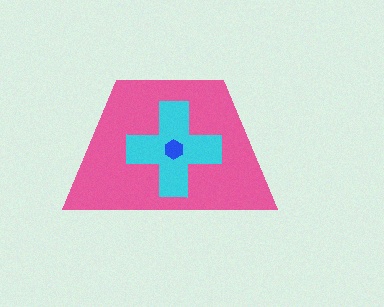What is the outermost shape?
The pink trapezoid.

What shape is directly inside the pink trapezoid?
The cyan cross.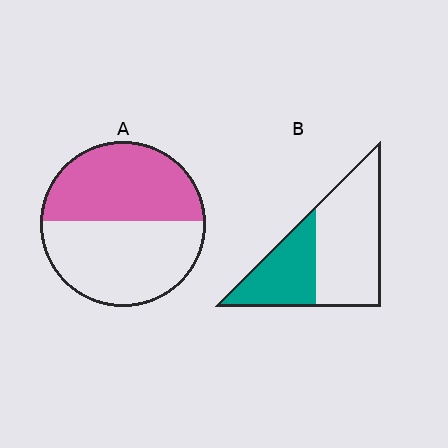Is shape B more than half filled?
No.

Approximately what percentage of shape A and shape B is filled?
A is approximately 50% and B is approximately 35%.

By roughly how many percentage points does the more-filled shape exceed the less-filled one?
By roughly 10 percentage points (A over B).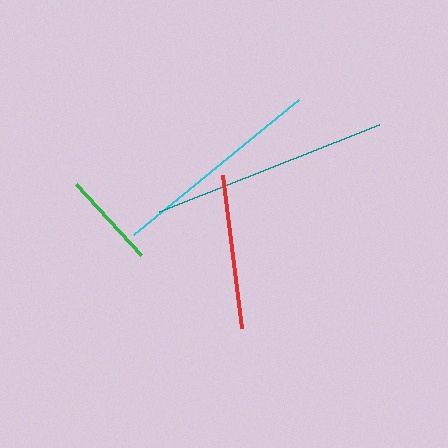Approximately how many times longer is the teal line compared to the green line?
The teal line is approximately 2.5 times the length of the green line.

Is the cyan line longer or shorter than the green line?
The cyan line is longer than the green line.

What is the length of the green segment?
The green segment is approximately 96 pixels long.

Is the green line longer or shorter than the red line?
The red line is longer than the green line.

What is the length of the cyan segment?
The cyan segment is approximately 213 pixels long.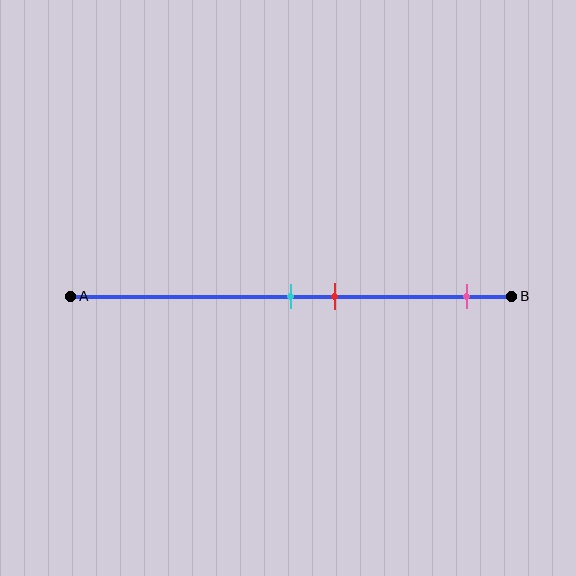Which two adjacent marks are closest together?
The cyan and red marks are the closest adjacent pair.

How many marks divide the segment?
There are 3 marks dividing the segment.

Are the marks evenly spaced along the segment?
No, the marks are not evenly spaced.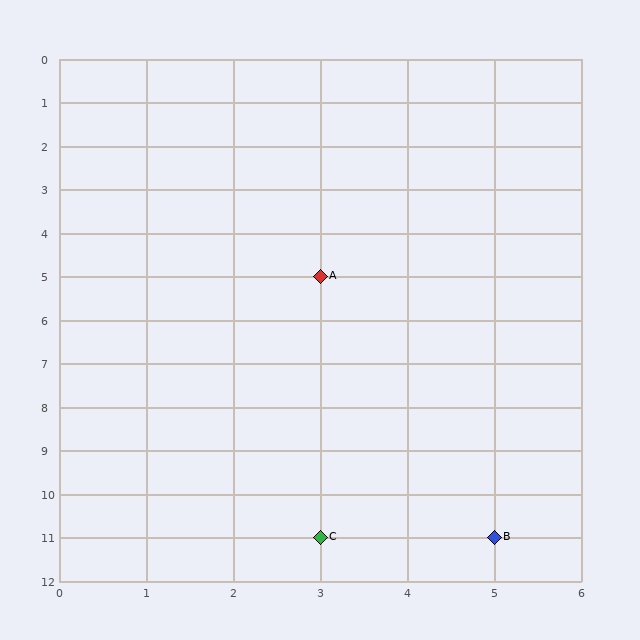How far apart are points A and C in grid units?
Points A and C are 6 rows apart.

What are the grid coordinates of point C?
Point C is at grid coordinates (3, 11).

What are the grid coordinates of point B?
Point B is at grid coordinates (5, 11).